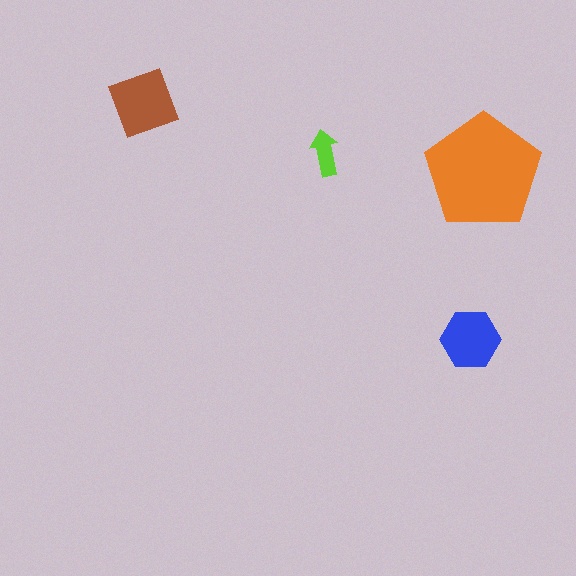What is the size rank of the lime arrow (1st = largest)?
4th.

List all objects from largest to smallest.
The orange pentagon, the brown diamond, the blue hexagon, the lime arrow.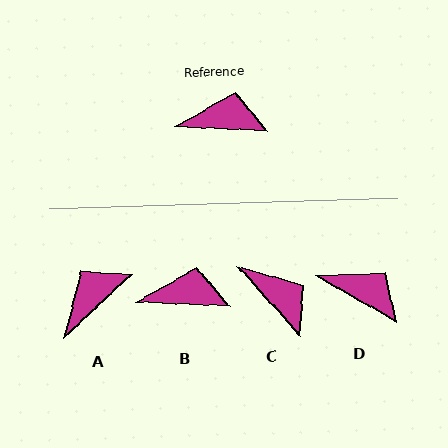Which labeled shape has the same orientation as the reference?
B.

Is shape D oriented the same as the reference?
No, it is off by about 27 degrees.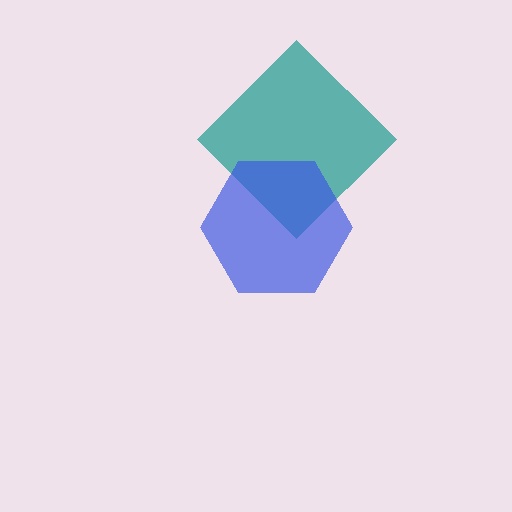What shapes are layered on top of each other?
The layered shapes are: a teal diamond, a blue hexagon.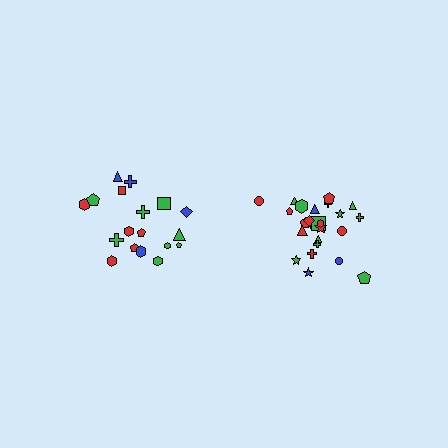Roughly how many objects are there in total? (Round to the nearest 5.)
Roughly 45 objects in total.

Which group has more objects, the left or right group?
The right group.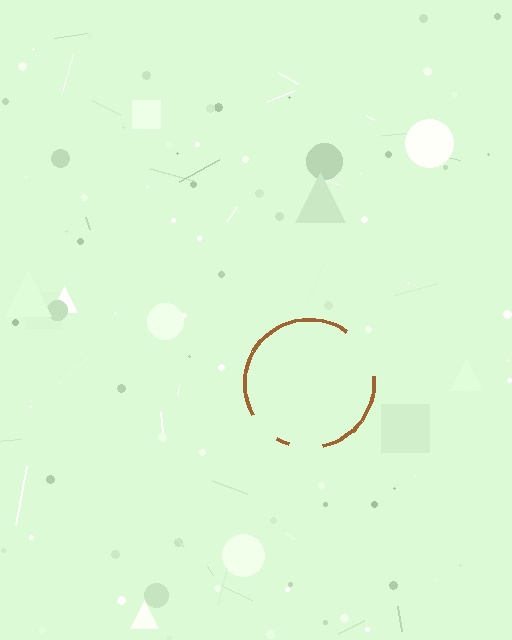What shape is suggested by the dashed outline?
The dashed outline suggests a circle.